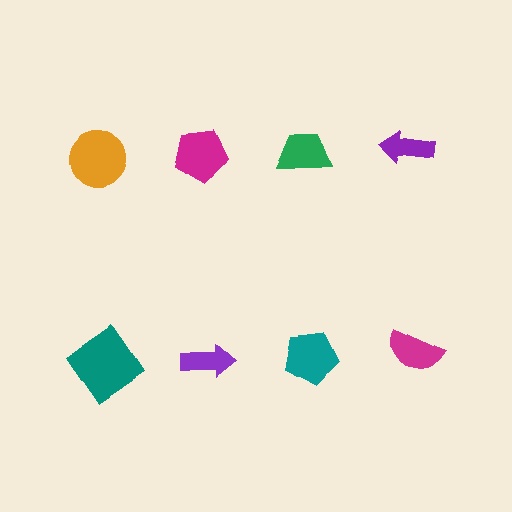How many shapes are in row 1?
4 shapes.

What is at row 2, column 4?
A magenta semicircle.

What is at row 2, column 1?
A teal diamond.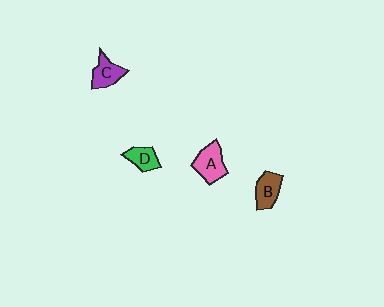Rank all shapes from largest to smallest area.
From largest to smallest: A (pink), B (brown), C (purple), D (green).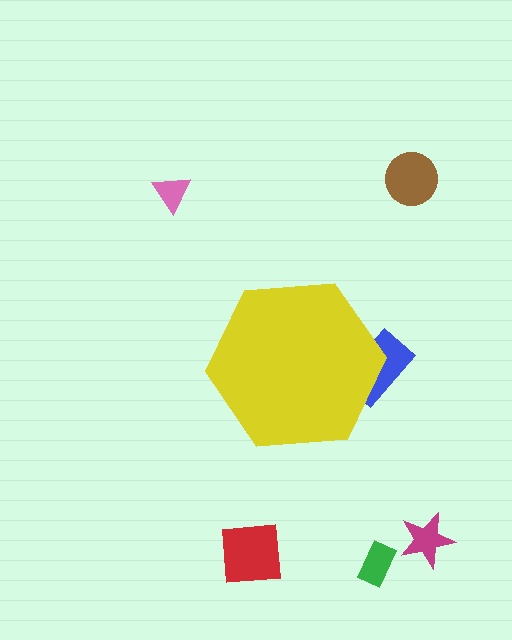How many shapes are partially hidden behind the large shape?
1 shape is partially hidden.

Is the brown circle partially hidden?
No, the brown circle is fully visible.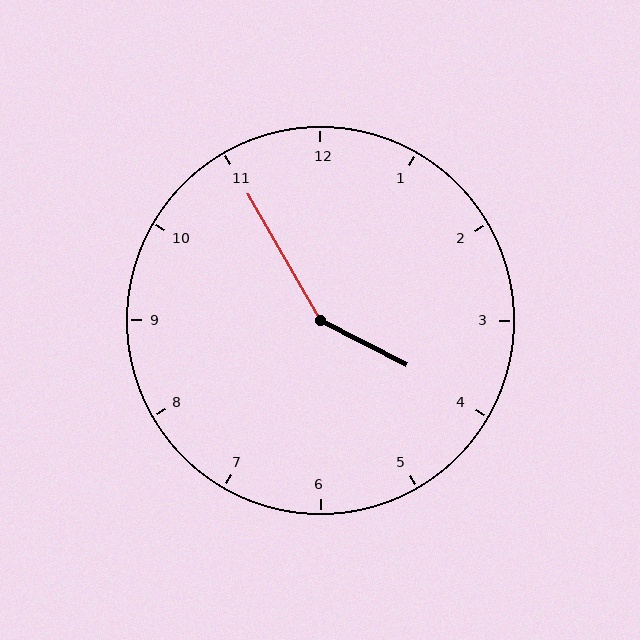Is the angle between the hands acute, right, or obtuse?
It is obtuse.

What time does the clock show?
3:55.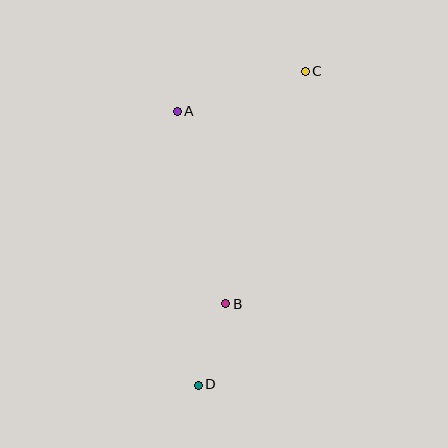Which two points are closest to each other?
Points B and D are closest to each other.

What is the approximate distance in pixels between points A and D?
The distance between A and D is approximately 274 pixels.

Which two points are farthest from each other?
Points C and D are farthest from each other.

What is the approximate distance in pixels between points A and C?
The distance between A and C is approximately 134 pixels.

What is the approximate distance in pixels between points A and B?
The distance between A and B is approximately 199 pixels.